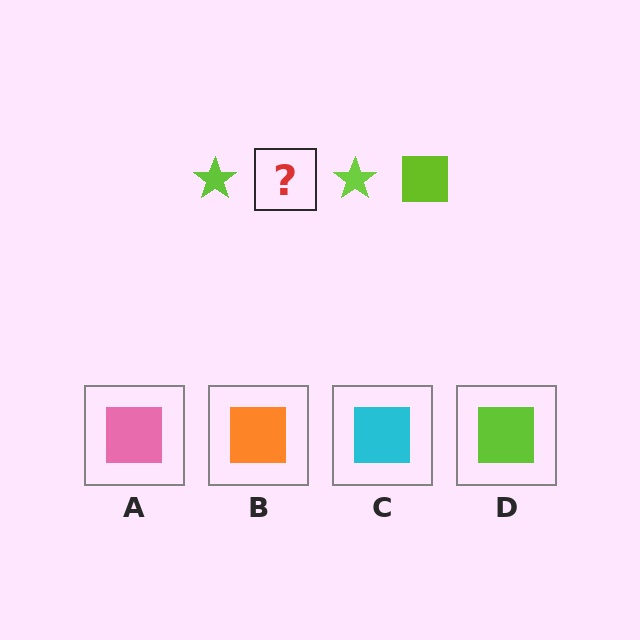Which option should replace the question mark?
Option D.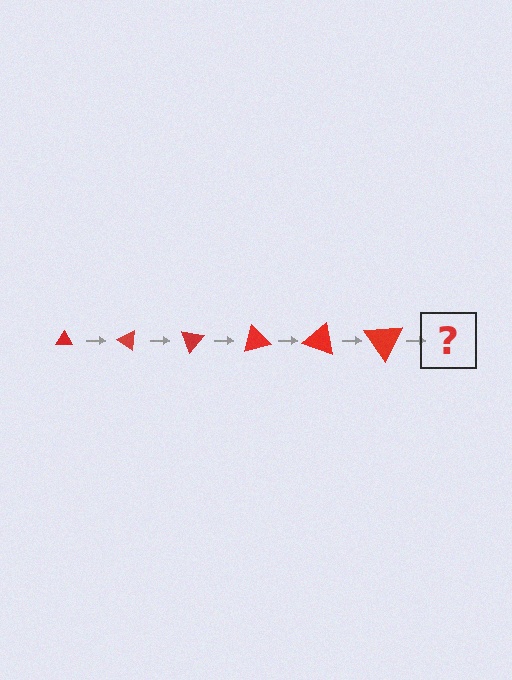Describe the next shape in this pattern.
It should be a triangle, larger than the previous one and rotated 210 degrees from the start.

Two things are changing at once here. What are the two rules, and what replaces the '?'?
The two rules are that the triangle grows larger each step and it rotates 35 degrees each step. The '?' should be a triangle, larger than the previous one and rotated 210 degrees from the start.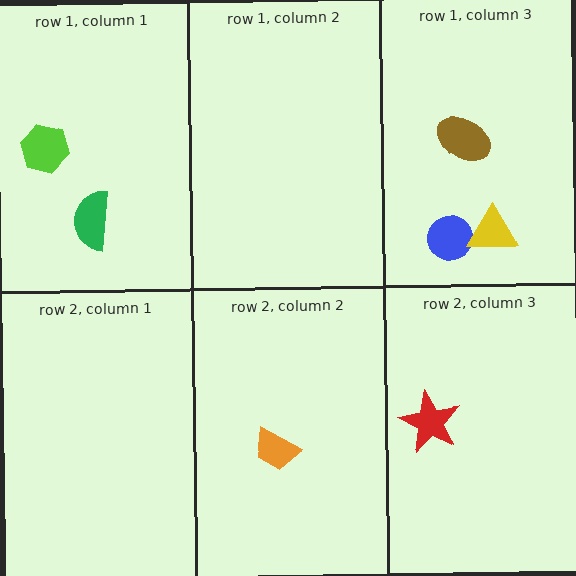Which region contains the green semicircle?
The row 1, column 1 region.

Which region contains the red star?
The row 2, column 3 region.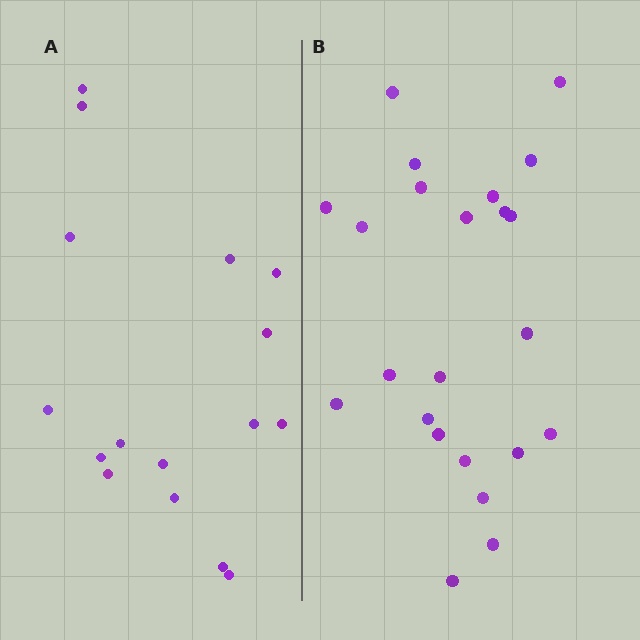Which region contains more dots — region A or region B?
Region B (the right region) has more dots.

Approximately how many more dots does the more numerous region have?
Region B has roughly 8 or so more dots than region A.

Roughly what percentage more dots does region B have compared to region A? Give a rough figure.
About 45% more.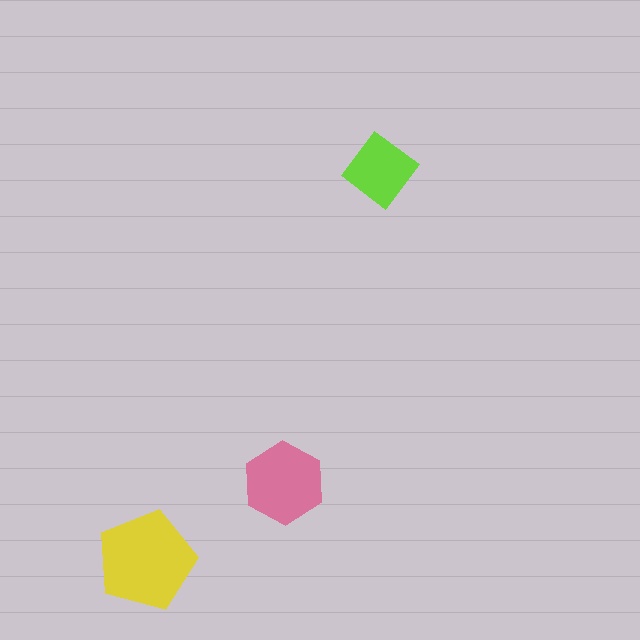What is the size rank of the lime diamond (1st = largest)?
3rd.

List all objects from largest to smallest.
The yellow pentagon, the pink hexagon, the lime diamond.